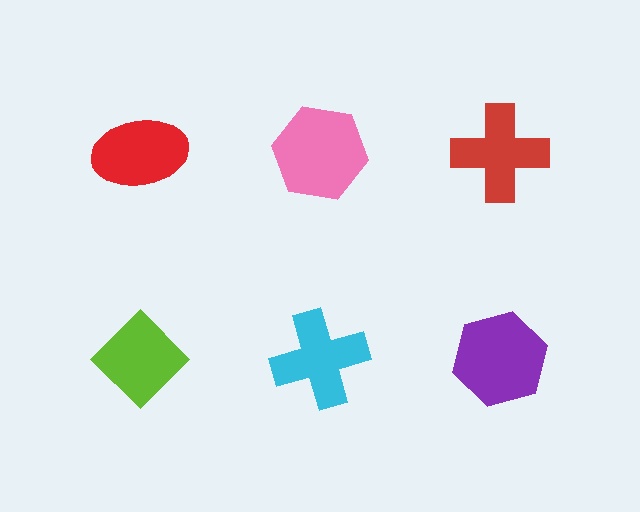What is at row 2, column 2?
A cyan cross.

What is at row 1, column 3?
A red cross.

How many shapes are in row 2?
3 shapes.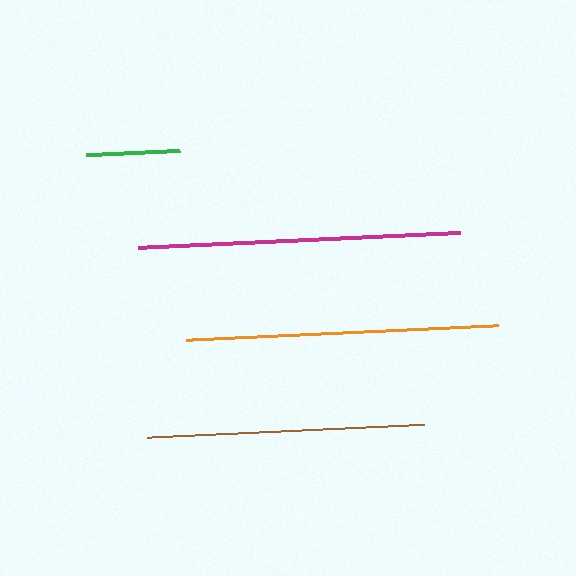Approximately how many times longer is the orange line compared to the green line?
The orange line is approximately 3.3 times the length of the green line.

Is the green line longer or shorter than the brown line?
The brown line is longer than the green line.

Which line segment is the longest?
The magenta line is the longest at approximately 323 pixels.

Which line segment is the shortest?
The green line is the shortest at approximately 93 pixels.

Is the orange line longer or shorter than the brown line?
The orange line is longer than the brown line.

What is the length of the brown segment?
The brown segment is approximately 277 pixels long.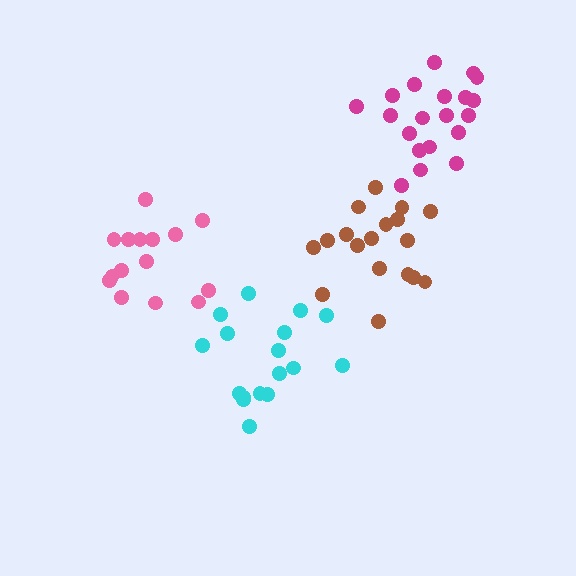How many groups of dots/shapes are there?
There are 4 groups.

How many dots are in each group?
Group 1: 20 dots, Group 2: 18 dots, Group 3: 15 dots, Group 4: 17 dots (70 total).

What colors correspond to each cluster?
The clusters are colored: magenta, brown, pink, cyan.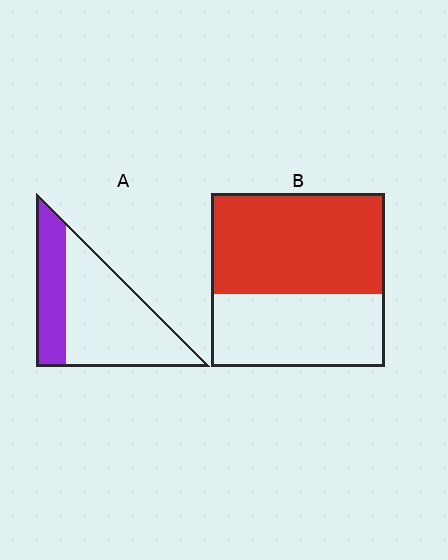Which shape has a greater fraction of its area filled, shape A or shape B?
Shape B.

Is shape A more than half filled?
No.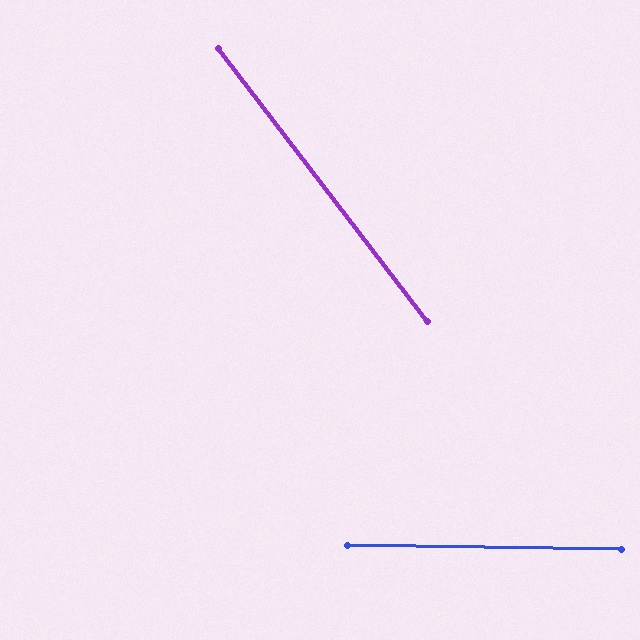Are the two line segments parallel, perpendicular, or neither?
Neither parallel nor perpendicular — they differ by about 52°.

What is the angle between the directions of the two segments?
Approximately 52 degrees.